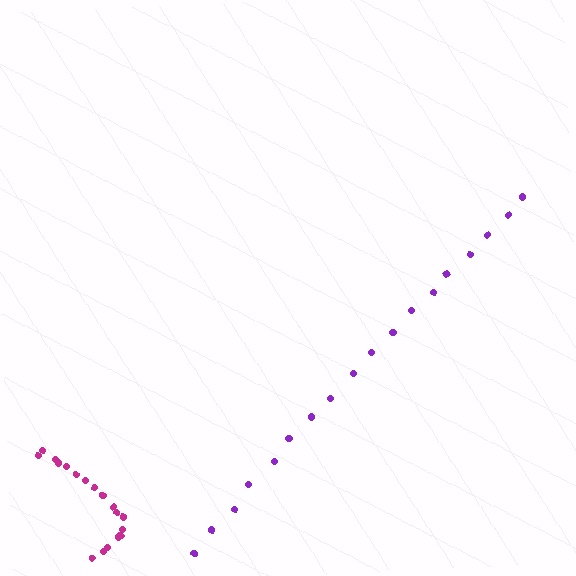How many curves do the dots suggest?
There are 2 distinct paths.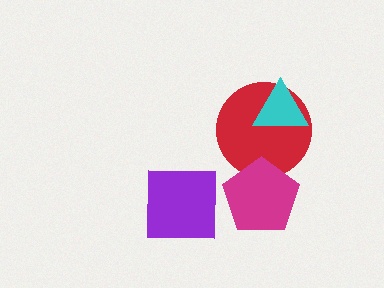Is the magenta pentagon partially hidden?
No, no other shape covers it.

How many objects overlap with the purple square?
0 objects overlap with the purple square.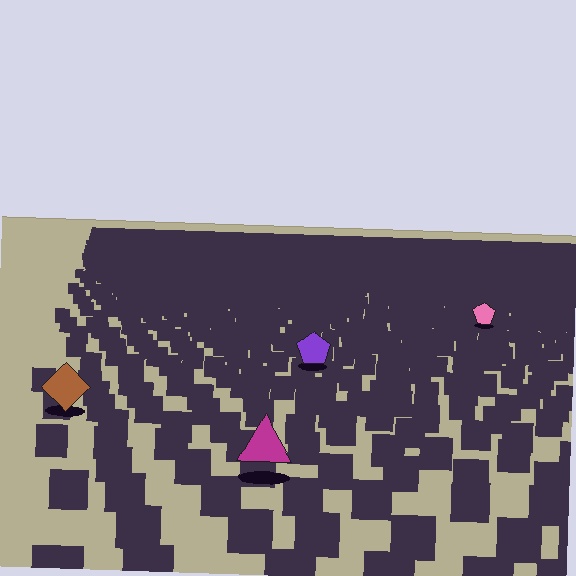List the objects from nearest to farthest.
From nearest to farthest: the magenta triangle, the brown diamond, the purple pentagon, the pink pentagon.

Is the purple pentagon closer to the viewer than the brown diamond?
No. The brown diamond is closer — you can tell from the texture gradient: the ground texture is coarser near it.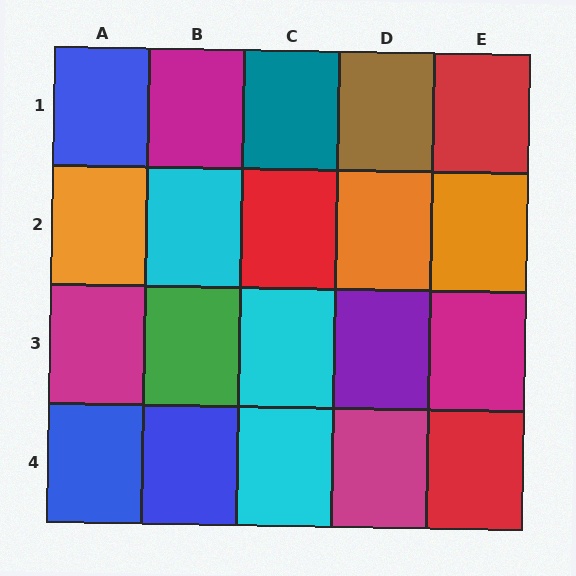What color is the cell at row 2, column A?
Orange.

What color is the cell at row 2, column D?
Orange.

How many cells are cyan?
3 cells are cyan.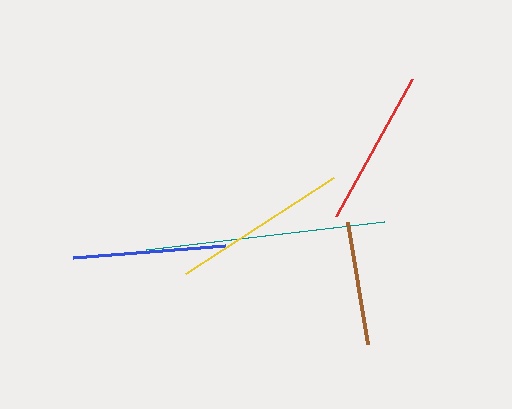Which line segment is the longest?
The teal line is the longest at approximately 239 pixels.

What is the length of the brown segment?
The brown segment is approximately 124 pixels long.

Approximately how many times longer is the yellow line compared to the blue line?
The yellow line is approximately 1.2 times the length of the blue line.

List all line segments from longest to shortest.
From longest to shortest: teal, yellow, red, blue, brown.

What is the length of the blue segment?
The blue segment is approximately 153 pixels long.